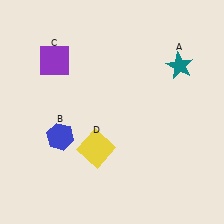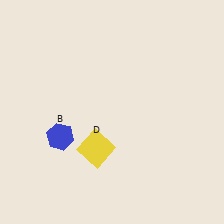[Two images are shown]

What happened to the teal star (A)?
The teal star (A) was removed in Image 2. It was in the top-right area of Image 1.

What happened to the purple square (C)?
The purple square (C) was removed in Image 2. It was in the top-left area of Image 1.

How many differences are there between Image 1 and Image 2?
There are 2 differences between the two images.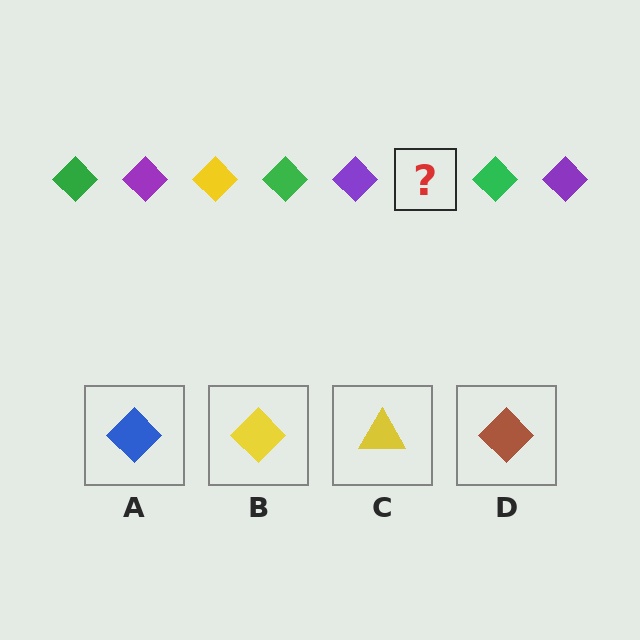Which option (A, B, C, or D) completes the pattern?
B.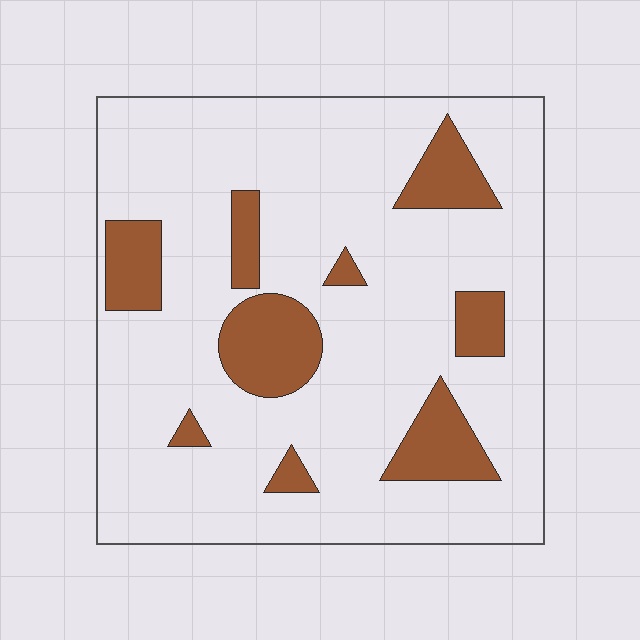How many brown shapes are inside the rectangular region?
9.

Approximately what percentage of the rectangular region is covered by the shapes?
Approximately 15%.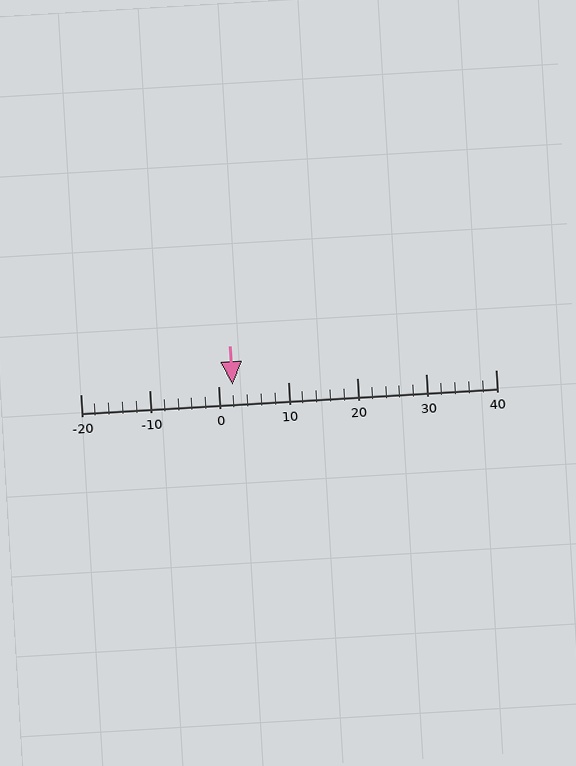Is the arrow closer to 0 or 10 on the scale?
The arrow is closer to 0.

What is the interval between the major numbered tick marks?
The major tick marks are spaced 10 units apart.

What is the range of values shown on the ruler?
The ruler shows values from -20 to 40.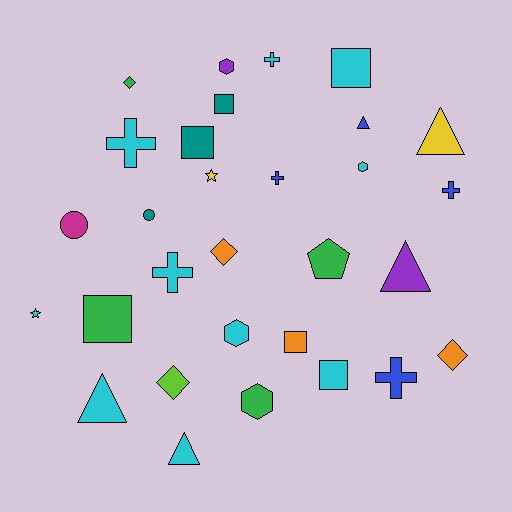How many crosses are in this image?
There are 6 crosses.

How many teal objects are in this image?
There are 3 teal objects.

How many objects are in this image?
There are 30 objects.